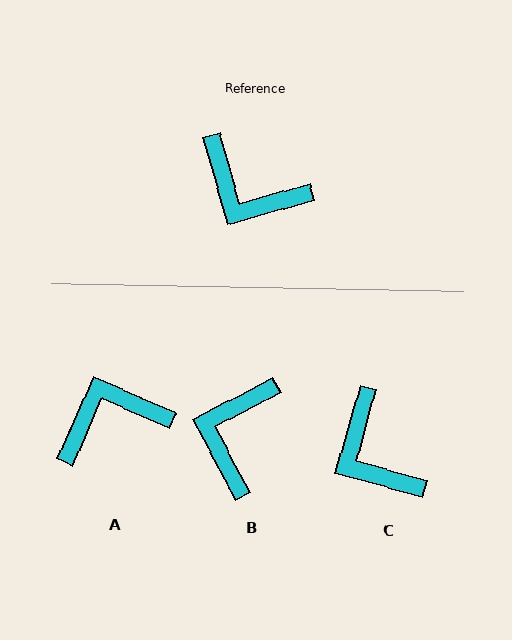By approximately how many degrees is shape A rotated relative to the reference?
Approximately 130 degrees clockwise.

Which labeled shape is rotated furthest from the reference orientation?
A, about 130 degrees away.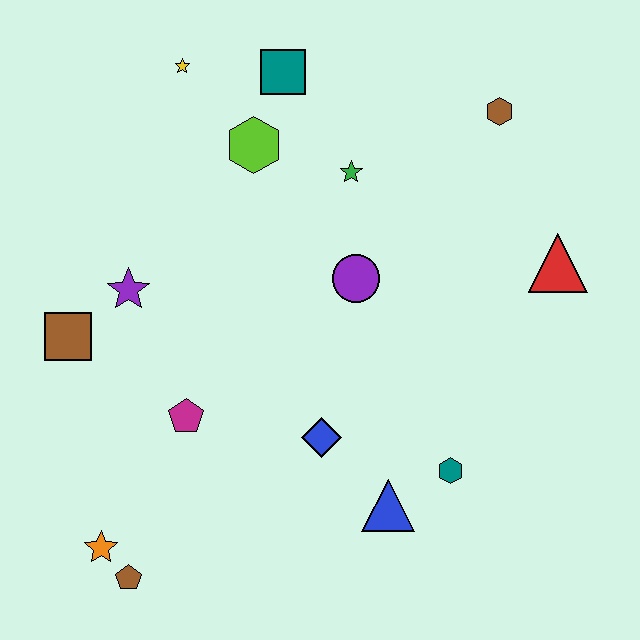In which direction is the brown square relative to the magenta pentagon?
The brown square is to the left of the magenta pentagon.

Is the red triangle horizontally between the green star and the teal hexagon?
No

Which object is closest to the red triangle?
The brown hexagon is closest to the red triangle.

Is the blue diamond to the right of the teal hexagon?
No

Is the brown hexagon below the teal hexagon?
No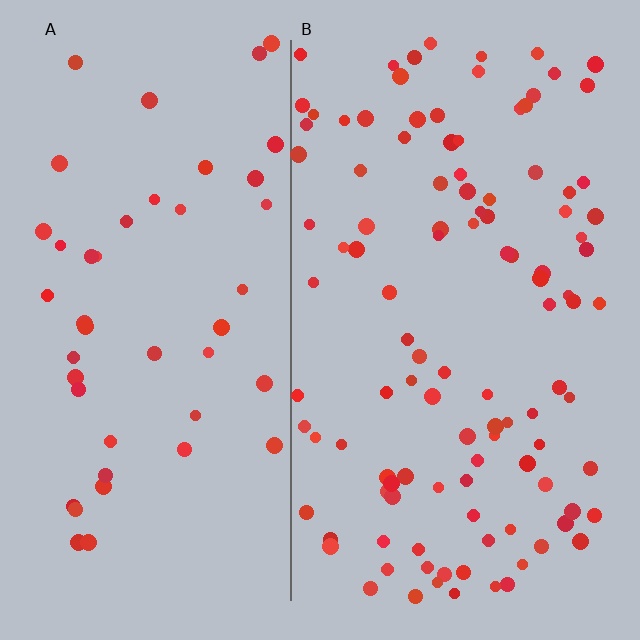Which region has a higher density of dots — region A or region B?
B (the right).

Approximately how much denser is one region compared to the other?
Approximately 2.4× — region B over region A.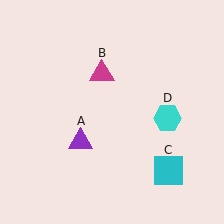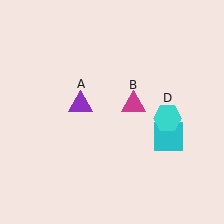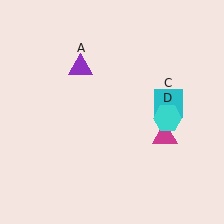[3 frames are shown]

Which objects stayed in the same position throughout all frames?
Cyan hexagon (object D) remained stationary.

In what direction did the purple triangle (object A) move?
The purple triangle (object A) moved up.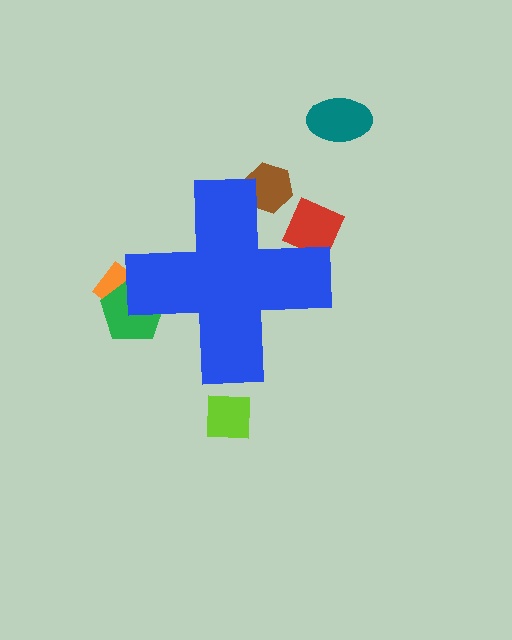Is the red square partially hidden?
Yes, the red square is partially hidden behind the blue cross.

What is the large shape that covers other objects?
A blue cross.